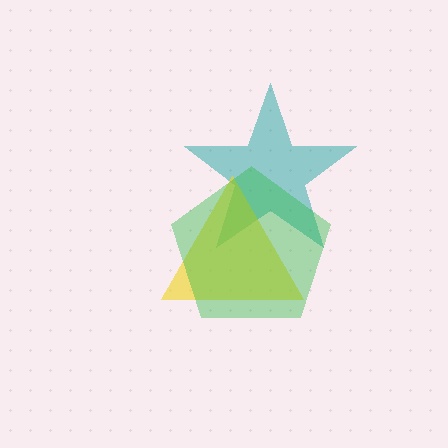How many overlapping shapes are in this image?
There are 3 overlapping shapes in the image.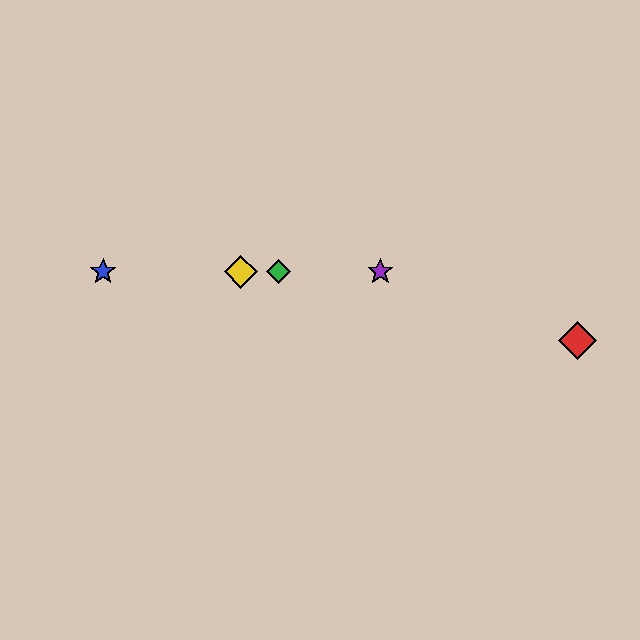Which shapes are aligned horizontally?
The blue star, the green diamond, the yellow diamond, the purple star are aligned horizontally.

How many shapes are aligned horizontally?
4 shapes (the blue star, the green diamond, the yellow diamond, the purple star) are aligned horizontally.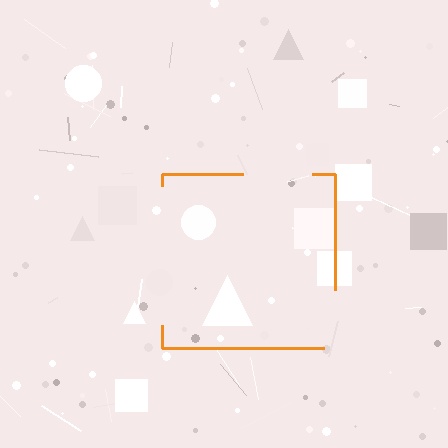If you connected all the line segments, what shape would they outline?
They would outline a square.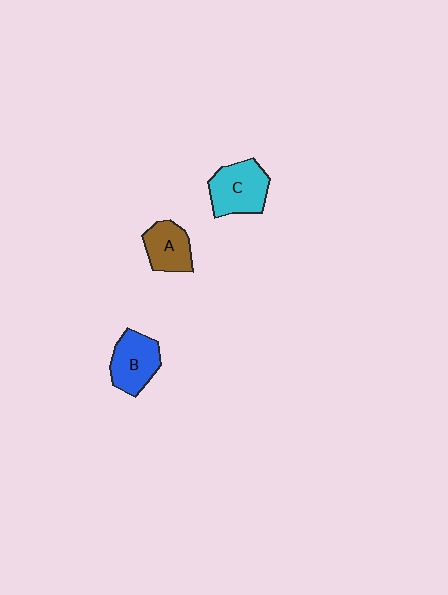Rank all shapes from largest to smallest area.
From largest to smallest: C (cyan), B (blue), A (brown).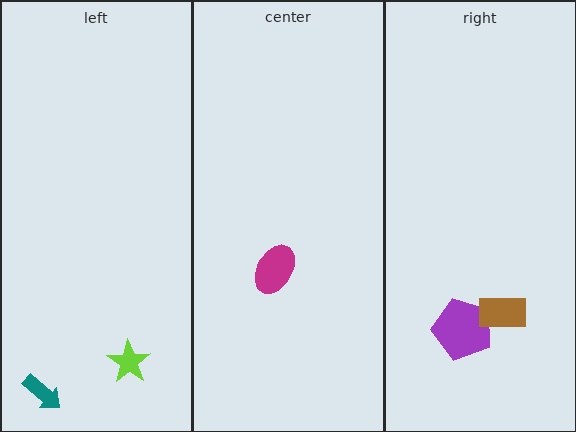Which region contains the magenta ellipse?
The center region.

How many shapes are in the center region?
1.